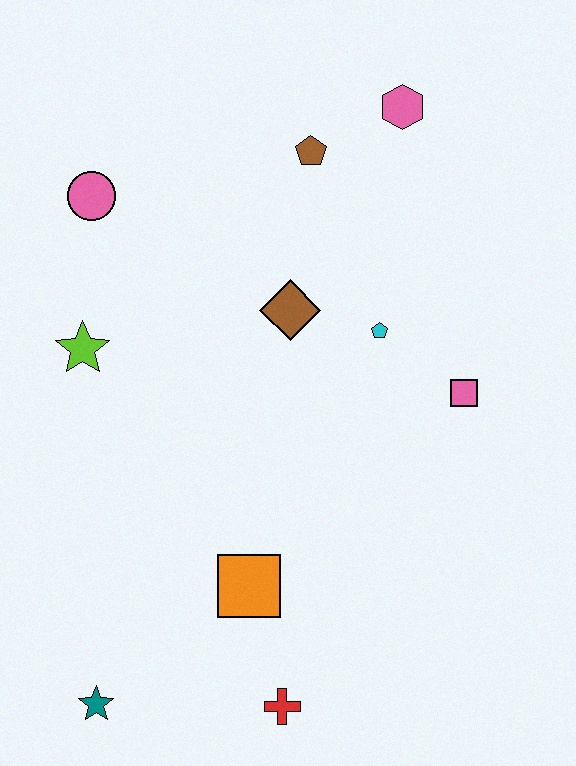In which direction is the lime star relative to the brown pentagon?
The lime star is to the left of the brown pentagon.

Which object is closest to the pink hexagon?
The brown pentagon is closest to the pink hexagon.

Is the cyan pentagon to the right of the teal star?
Yes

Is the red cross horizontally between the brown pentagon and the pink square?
No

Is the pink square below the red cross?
No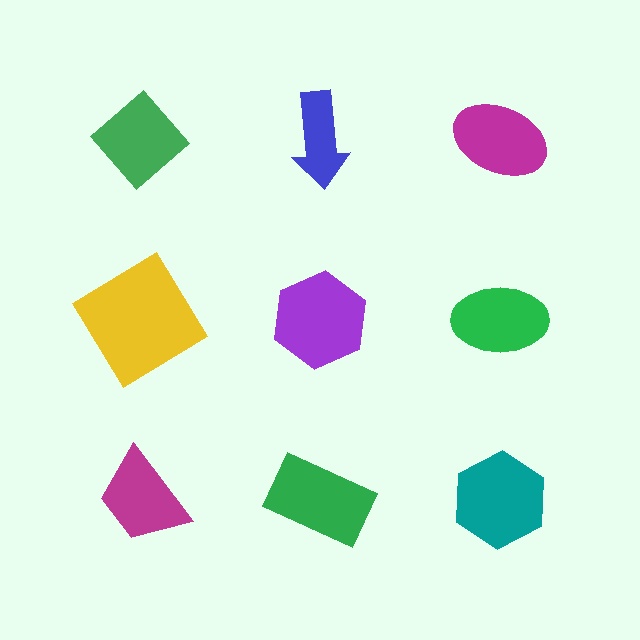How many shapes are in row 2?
3 shapes.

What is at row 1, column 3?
A magenta ellipse.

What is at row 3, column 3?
A teal hexagon.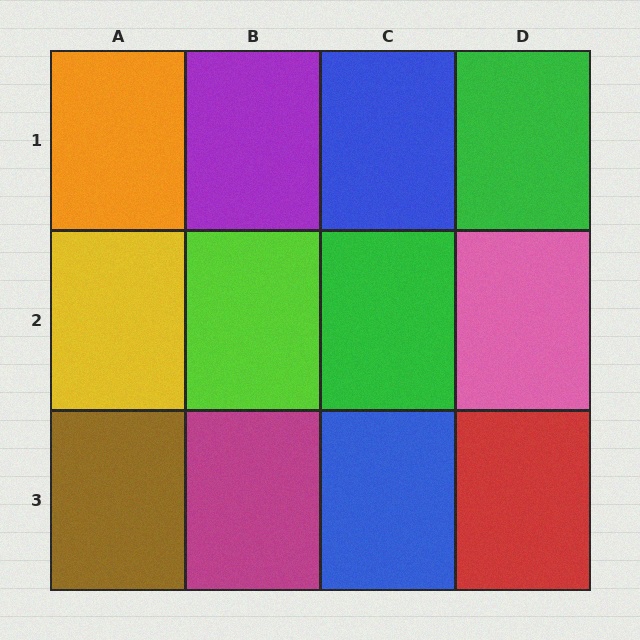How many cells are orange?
1 cell is orange.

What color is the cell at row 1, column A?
Orange.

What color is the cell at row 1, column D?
Green.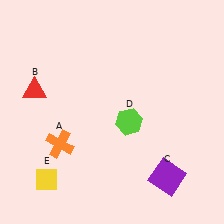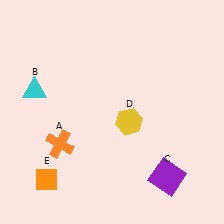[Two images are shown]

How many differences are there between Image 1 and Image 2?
There are 3 differences between the two images.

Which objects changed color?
B changed from red to cyan. D changed from lime to yellow. E changed from yellow to orange.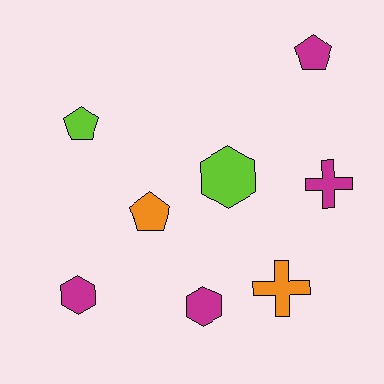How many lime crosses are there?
There are no lime crosses.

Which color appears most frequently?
Magenta, with 4 objects.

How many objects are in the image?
There are 8 objects.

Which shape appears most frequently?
Hexagon, with 3 objects.